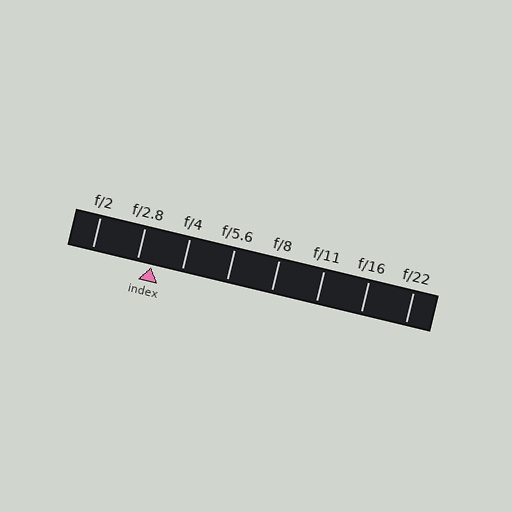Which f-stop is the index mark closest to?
The index mark is closest to f/2.8.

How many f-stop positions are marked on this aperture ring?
There are 8 f-stop positions marked.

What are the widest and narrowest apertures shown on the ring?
The widest aperture shown is f/2 and the narrowest is f/22.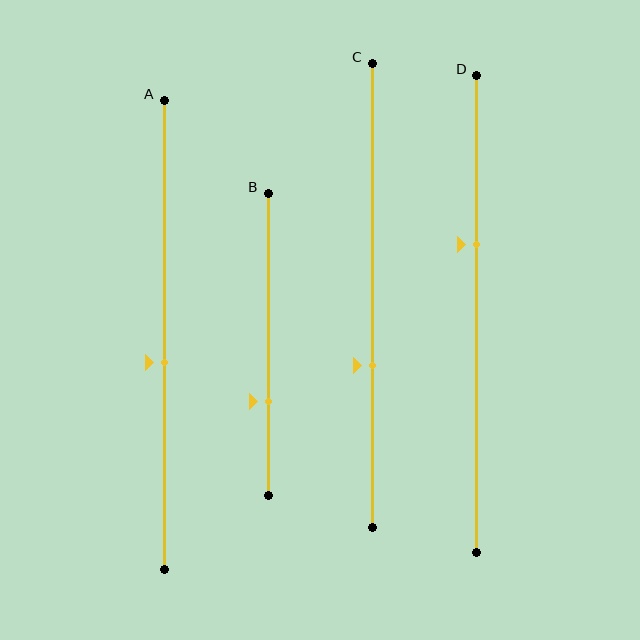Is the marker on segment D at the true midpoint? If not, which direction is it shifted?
No, the marker on segment D is shifted upward by about 15% of the segment length.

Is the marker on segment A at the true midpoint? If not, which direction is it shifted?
No, the marker on segment A is shifted downward by about 6% of the segment length.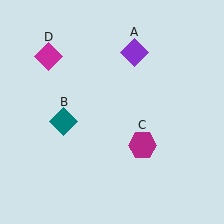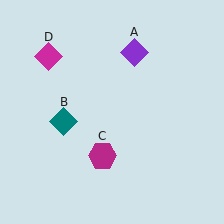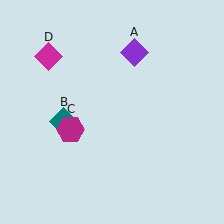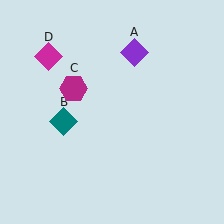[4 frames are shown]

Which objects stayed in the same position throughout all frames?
Purple diamond (object A) and teal diamond (object B) and magenta diamond (object D) remained stationary.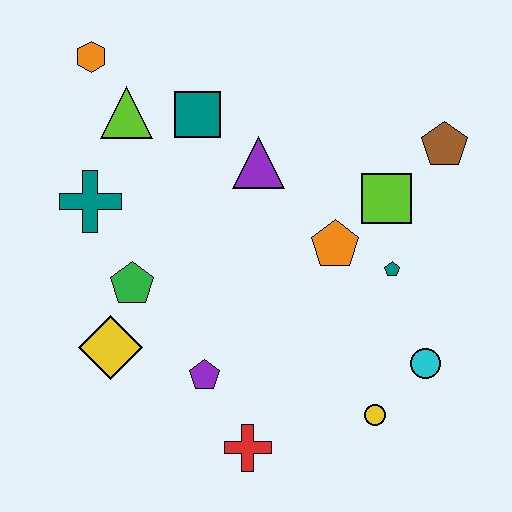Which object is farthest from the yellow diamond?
The brown pentagon is farthest from the yellow diamond.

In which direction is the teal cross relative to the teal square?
The teal cross is to the left of the teal square.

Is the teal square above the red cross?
Yes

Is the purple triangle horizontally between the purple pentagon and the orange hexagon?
No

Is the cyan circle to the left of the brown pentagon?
Yes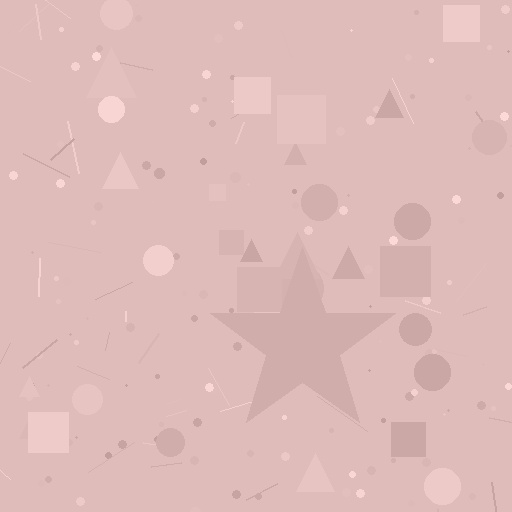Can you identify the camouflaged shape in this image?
The camouflaged shape is a star.